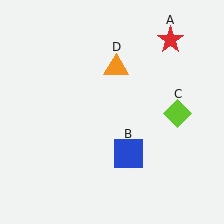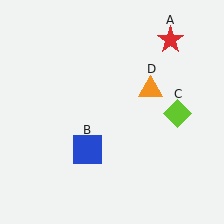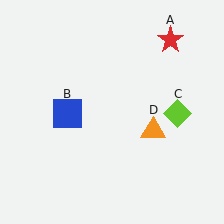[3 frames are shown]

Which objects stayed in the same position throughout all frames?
Red star (object A) and lime diamond (object C) remained stationary.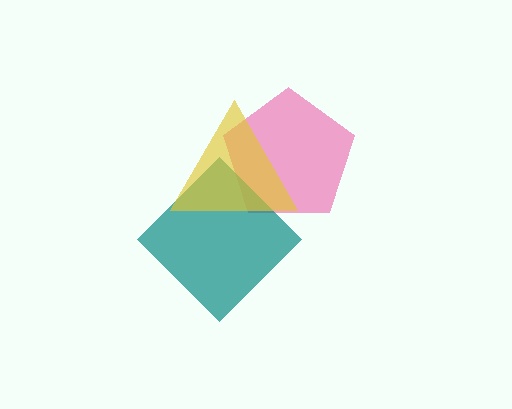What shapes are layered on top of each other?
The layered shapes are: a pink pentagon, a teal diamond, a yellow triangle.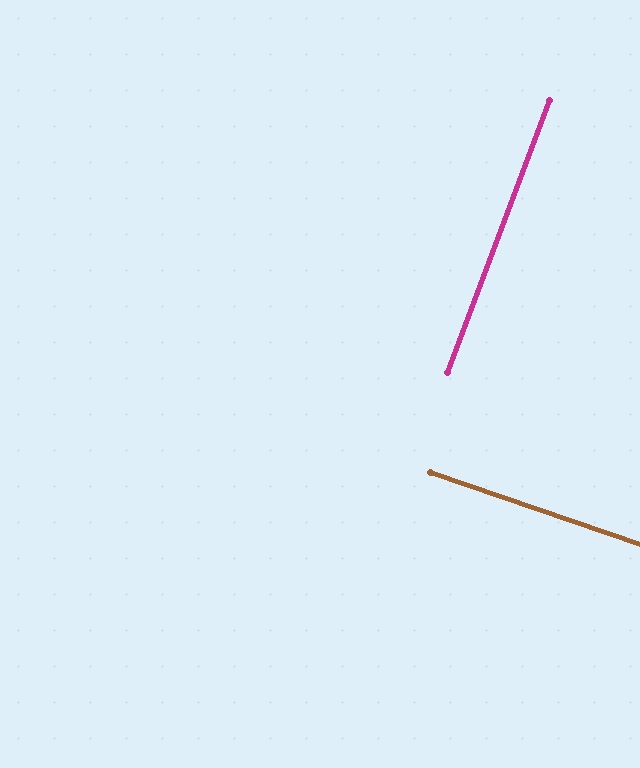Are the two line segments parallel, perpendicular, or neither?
Perpendicular — they meet at approximately 88°.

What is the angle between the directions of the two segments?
Approximately 88 degrees.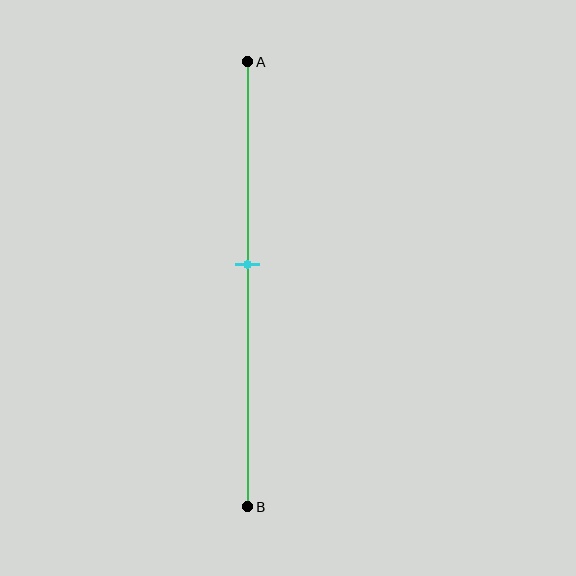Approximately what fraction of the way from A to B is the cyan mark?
The cyan mark is approximately 45% of the way from A to B.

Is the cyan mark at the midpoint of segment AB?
No, the mark is at about 45% from A, not at the 50% midpoint.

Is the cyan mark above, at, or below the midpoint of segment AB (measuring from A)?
The cyan mark is above the midpoint of segment AB.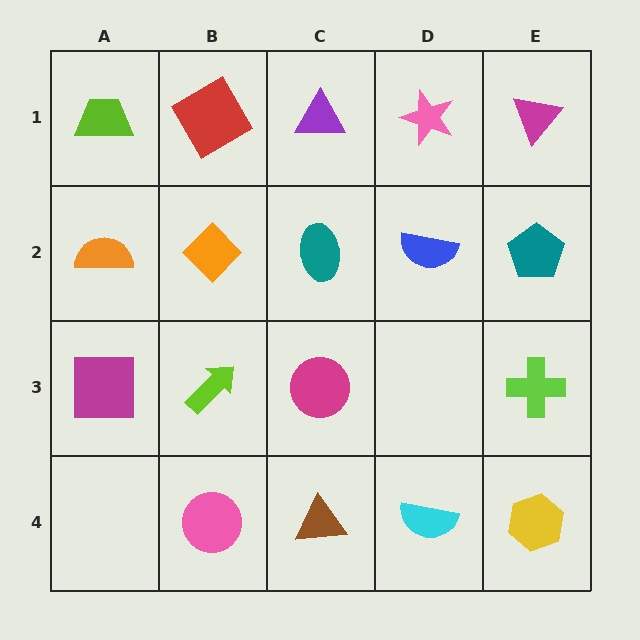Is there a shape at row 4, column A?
No, that cell is empty.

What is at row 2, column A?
An orange semicircle.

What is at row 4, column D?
A cyan semicircle.